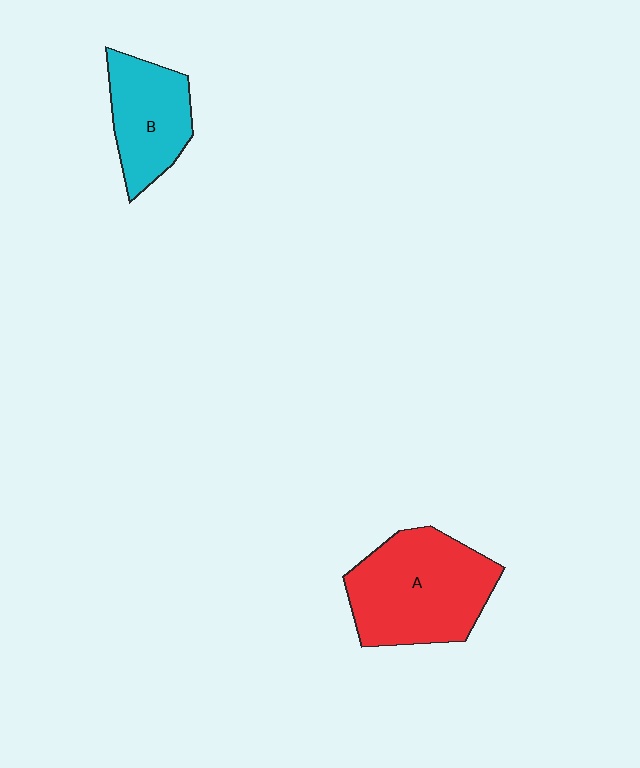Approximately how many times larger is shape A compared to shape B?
Approximately 1.6 times.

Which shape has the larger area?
Shape A (red).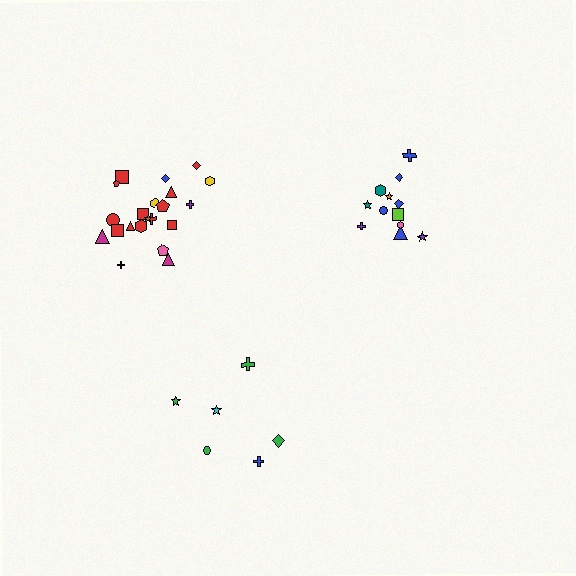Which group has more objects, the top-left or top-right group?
The top-left group.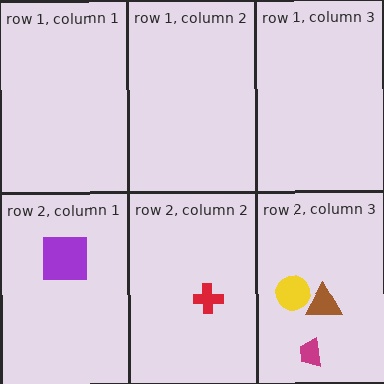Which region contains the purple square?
The row 2, column 1 region.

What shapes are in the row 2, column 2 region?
The red cross.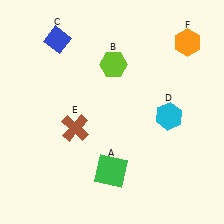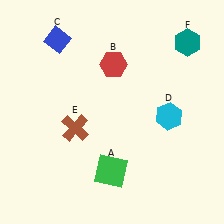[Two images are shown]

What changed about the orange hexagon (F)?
In Image 1, F is orange. In Image 2, it changed to teal.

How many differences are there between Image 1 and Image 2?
There are 2 differences between the two images.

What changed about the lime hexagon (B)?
In Image 1, B is lime. In Image 2, it changed to red.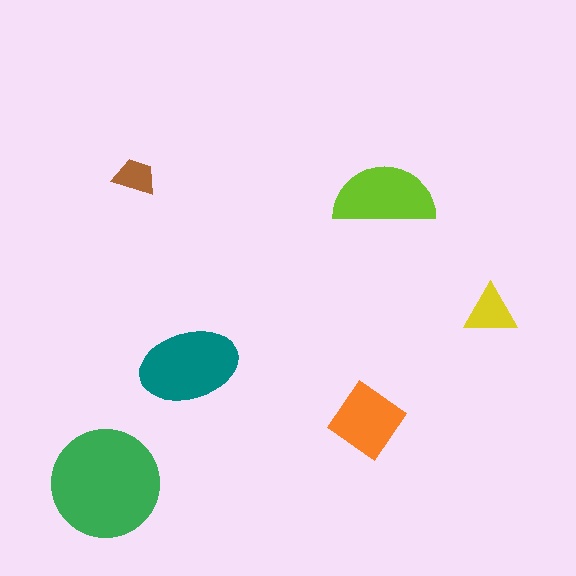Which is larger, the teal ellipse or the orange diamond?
The teal ellipse.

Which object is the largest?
The green circle.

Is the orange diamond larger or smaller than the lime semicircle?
Smaller.